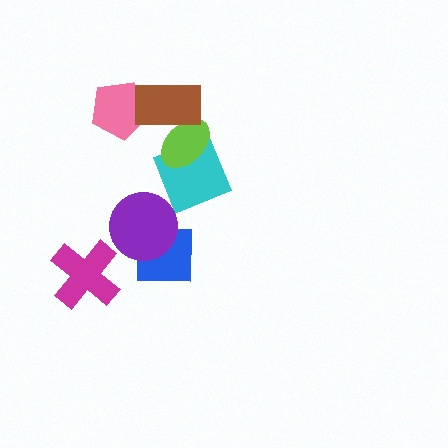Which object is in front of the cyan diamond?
The lime ellipse is in front of the cyan diamond.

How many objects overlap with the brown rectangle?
2 objects overlap with the brown rectangle.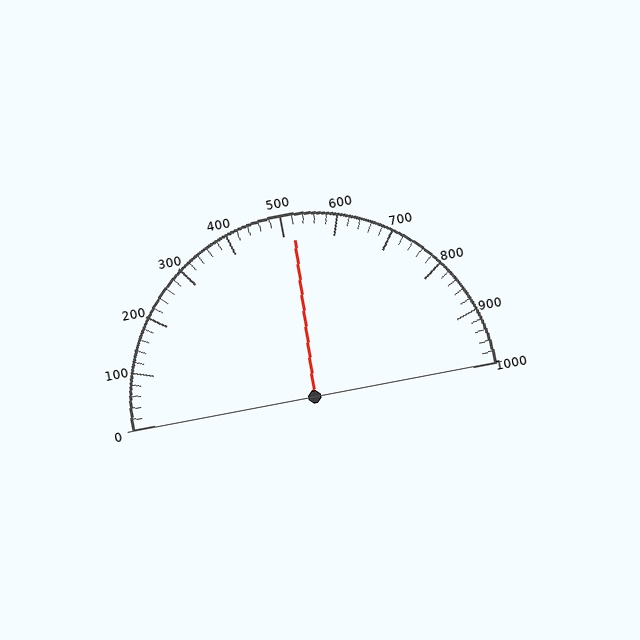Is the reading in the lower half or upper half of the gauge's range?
The reading is in the upper half of the range (0 to 1000).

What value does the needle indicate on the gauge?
The needle indicates approximately 520.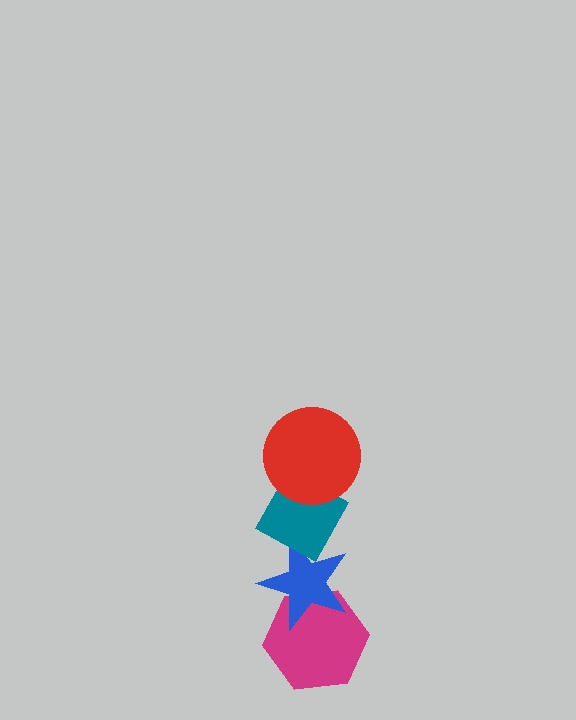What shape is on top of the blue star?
The teal diamond is on top of the blue star.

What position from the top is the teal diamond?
The teal diamond is 2nd from the top.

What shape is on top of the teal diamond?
The red circle is on top of the teal diamond.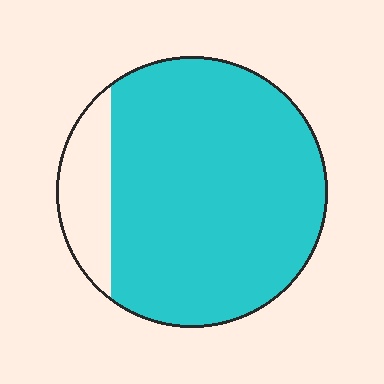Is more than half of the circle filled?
Yes.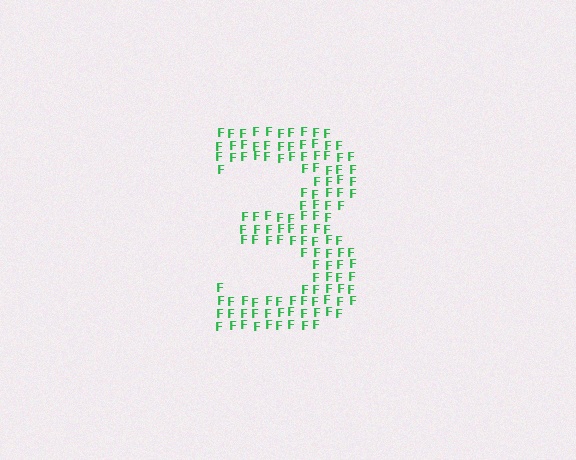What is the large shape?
The large shape is the digit 3.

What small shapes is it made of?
It is made of small letter F's.